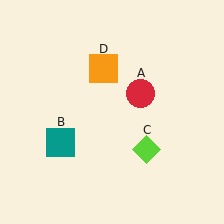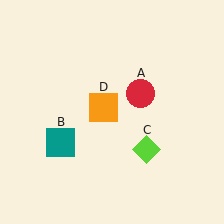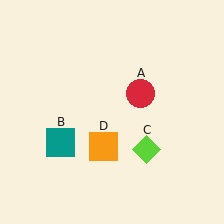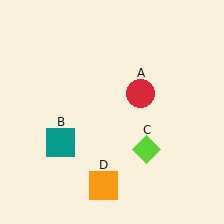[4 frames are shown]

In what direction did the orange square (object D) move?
The orange square (object D) moved down.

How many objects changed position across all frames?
1 object changed position: orange square (object D).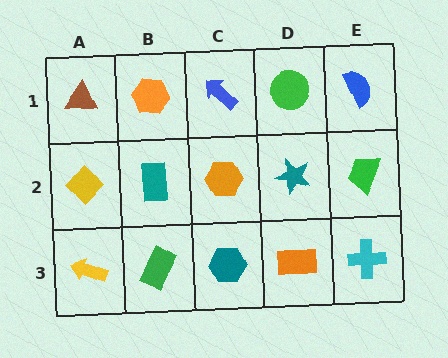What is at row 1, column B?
An orange hexagon.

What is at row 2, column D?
A teal star.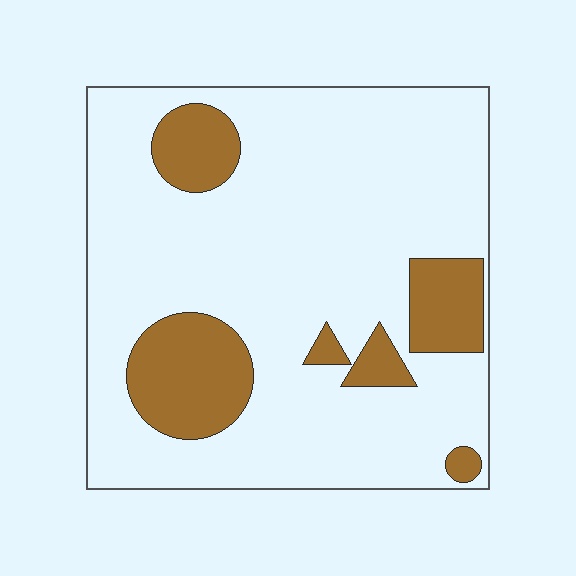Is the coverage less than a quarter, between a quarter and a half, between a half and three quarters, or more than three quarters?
Less than a quarter.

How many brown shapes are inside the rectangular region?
6.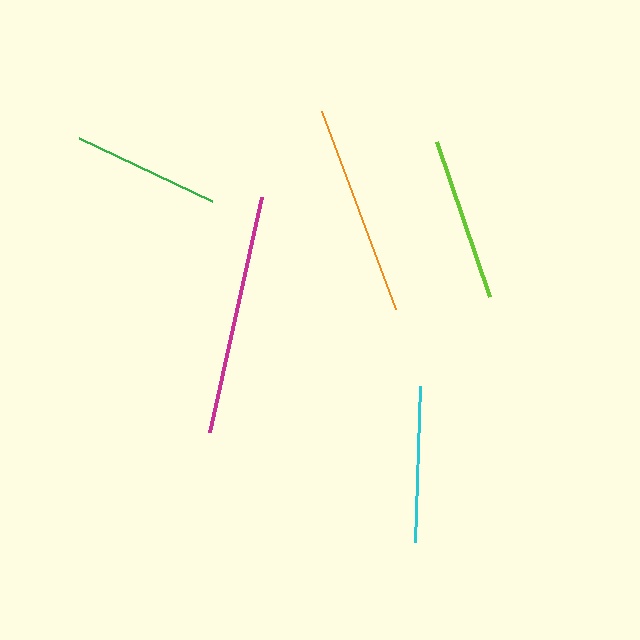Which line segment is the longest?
The magenta line is the longest at approximately 241 pixels.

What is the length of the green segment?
The green segment is approximately 147 pixels long.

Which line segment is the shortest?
The green line is the shortest at approximately 147 pixels.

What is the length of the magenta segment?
The magenta segment is approximately 241 pixels long.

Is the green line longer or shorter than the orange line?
The orange line is longer than the green line.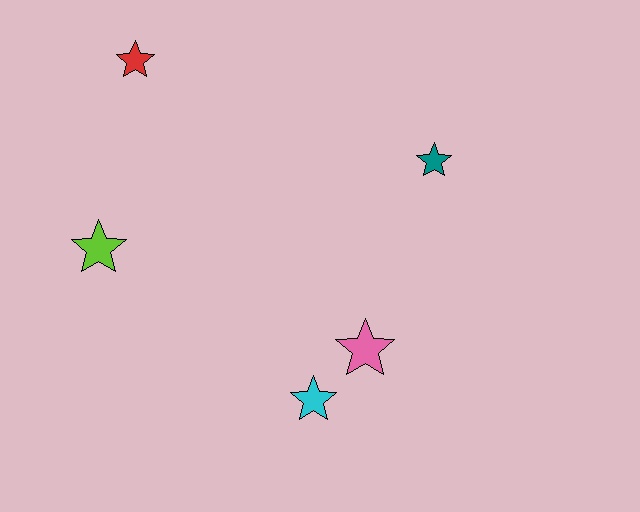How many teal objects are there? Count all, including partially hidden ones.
There is 1 teal object.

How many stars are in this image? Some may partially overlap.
There are 5 stars.